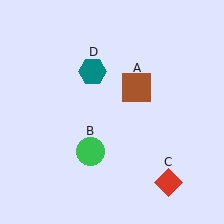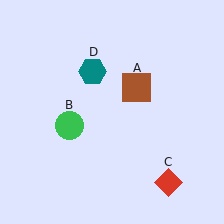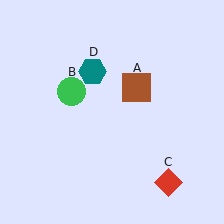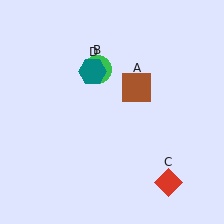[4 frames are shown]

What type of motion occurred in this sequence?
The green circle (object B) rotated clockwise around the center of the scene.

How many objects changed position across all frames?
1 object changed position: green circle (object B).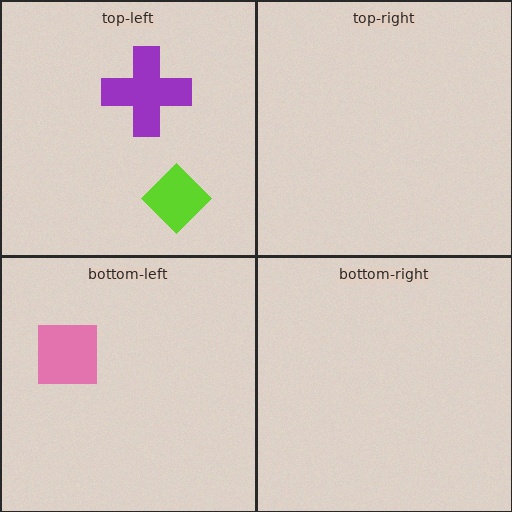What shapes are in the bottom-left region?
The pink square.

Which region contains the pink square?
The bottom-left region.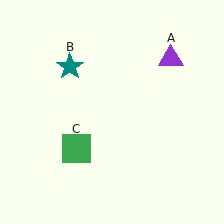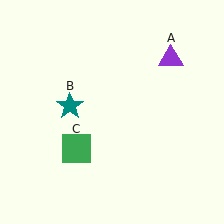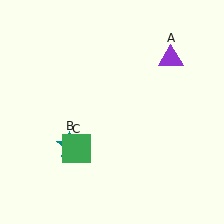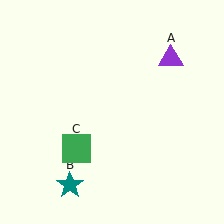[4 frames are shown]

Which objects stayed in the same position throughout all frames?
Purple triangle (object A) and green square (object C) remained stationary.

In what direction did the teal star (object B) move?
The teal star (object B) moved down.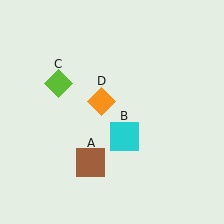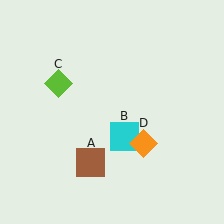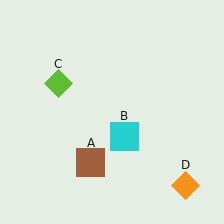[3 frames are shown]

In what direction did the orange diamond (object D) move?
The orange diamond (object D) moved down and to the right.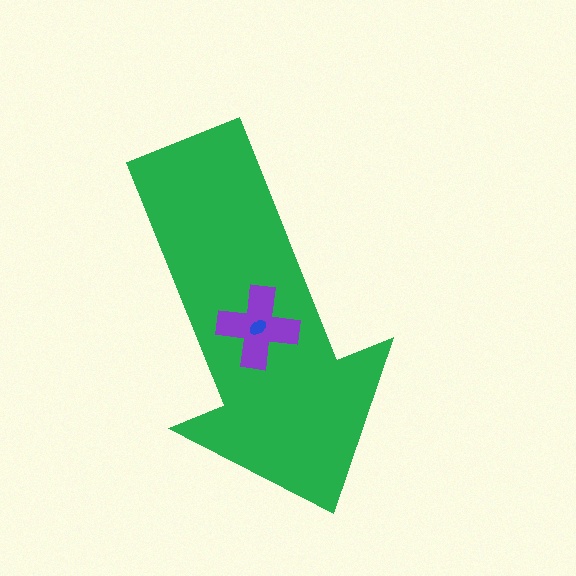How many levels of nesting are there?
3.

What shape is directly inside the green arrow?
The purple cross.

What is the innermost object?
The blue ellipse.